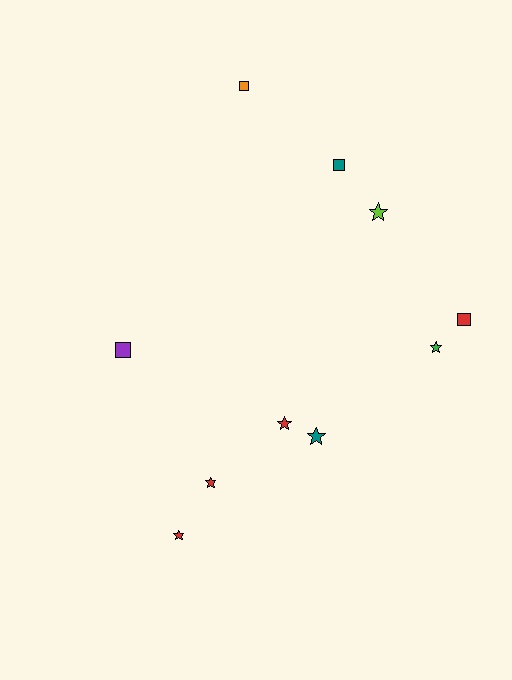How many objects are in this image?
There are 10 objects.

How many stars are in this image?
There are 6 stars.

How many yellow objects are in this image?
There are no yellow objects.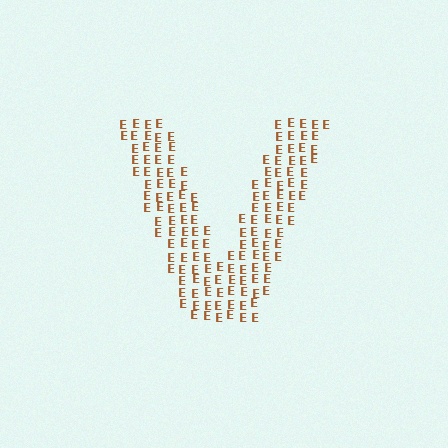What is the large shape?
The large shape is the letter V.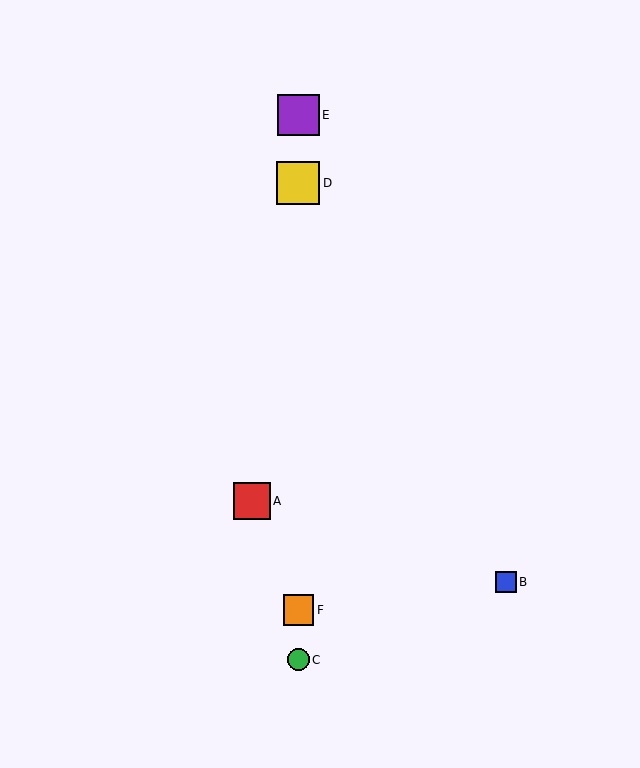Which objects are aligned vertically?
Objects C, D, E, F are aligned vertically.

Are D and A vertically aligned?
No, D is at x≈298 and A is at x≈252.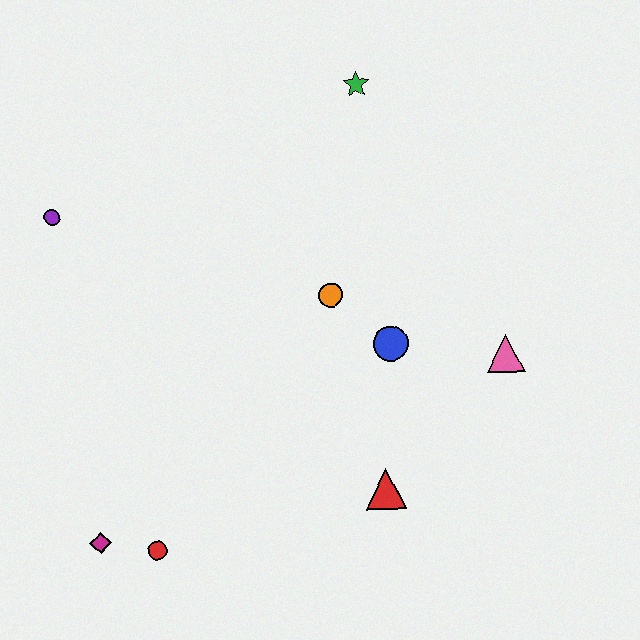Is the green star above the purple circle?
Yes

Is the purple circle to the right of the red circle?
No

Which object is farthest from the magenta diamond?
The green star is farthest from the magenta diamond.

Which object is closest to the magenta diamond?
The red circle is closest to the magenta diamond.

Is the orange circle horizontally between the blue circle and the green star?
No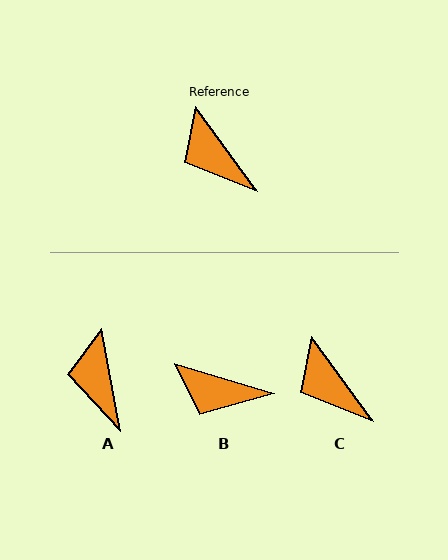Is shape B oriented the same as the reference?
No, it is off by about 37 degrees.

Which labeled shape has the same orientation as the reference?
C.